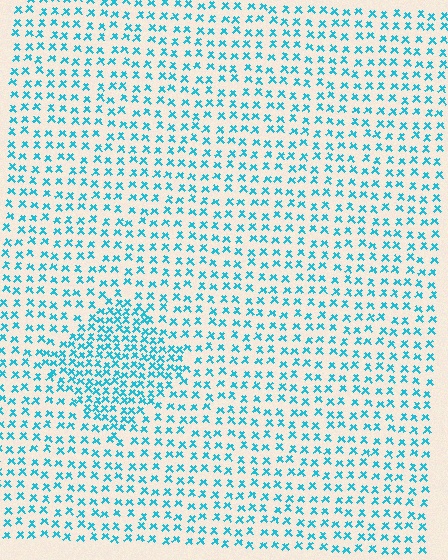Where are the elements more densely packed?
The elements are more densely packed inside the diamond boundary.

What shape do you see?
I see a diamond.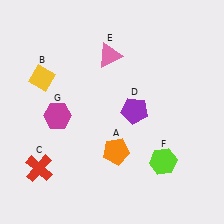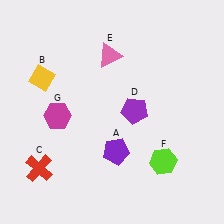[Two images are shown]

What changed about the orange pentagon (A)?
In Image 1, A is orange. In Image 2, it changed to purple.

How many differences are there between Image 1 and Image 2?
There is 1 difference between the two images.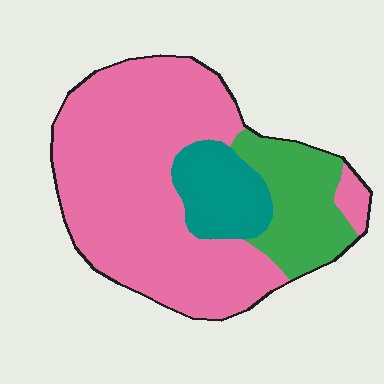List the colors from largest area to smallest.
From largest to smallest: pink, green, teal.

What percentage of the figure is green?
Green takes up between a sixth and a third of the figure.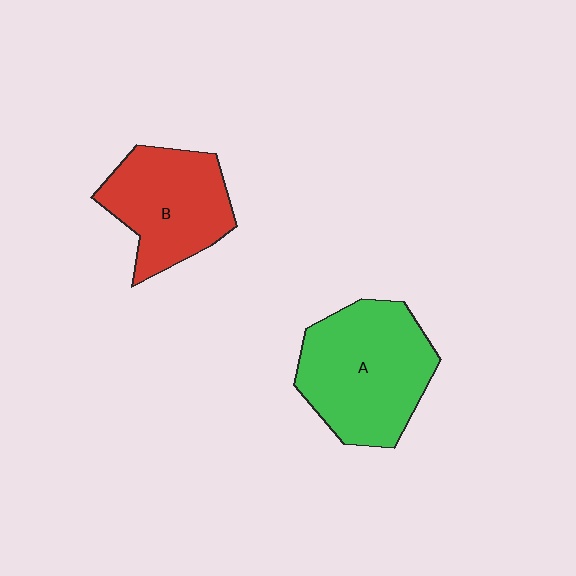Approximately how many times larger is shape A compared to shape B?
Approximately 1.3 times.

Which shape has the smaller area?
Shape B (red).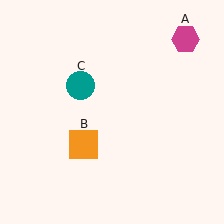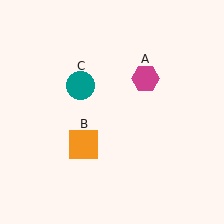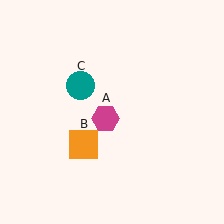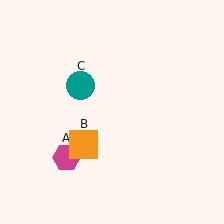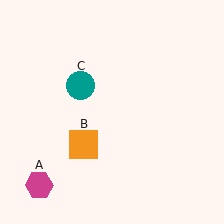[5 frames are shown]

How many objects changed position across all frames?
1 object changed position: magenta hexagon (object A).